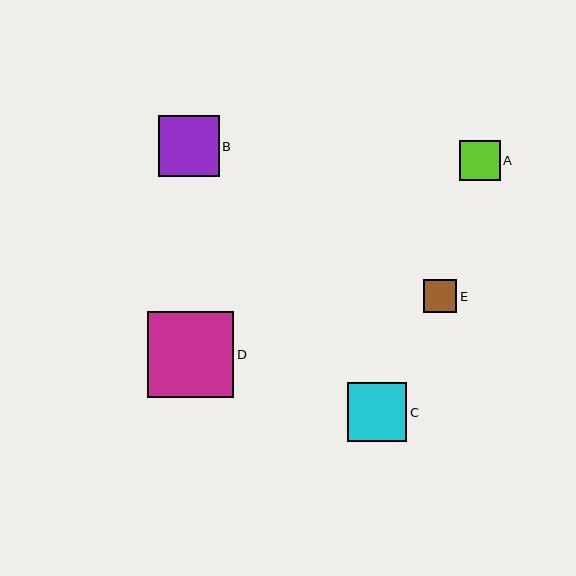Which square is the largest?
Square D is the largest with a size of approximately 86 pixels.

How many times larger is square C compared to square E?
Square C is approximately 1.8 times the size of square E.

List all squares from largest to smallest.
From largest to smallest: D, B, C, A, E.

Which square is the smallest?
Square E is the smallest with a size of approximately 33 pixels.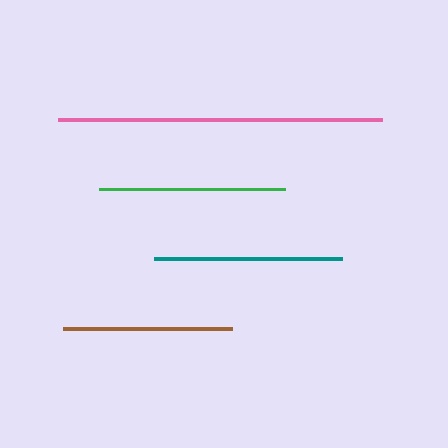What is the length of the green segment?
The green segment is approximately 186 pixels long.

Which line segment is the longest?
The pink line is the longest at approximately 324 pixels.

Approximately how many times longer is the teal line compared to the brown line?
The teal line is approximately 1.1 times the length of the brown line.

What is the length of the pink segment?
The pink segment is approximately 324 pixels long.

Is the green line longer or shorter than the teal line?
The teal line is longer than the green line.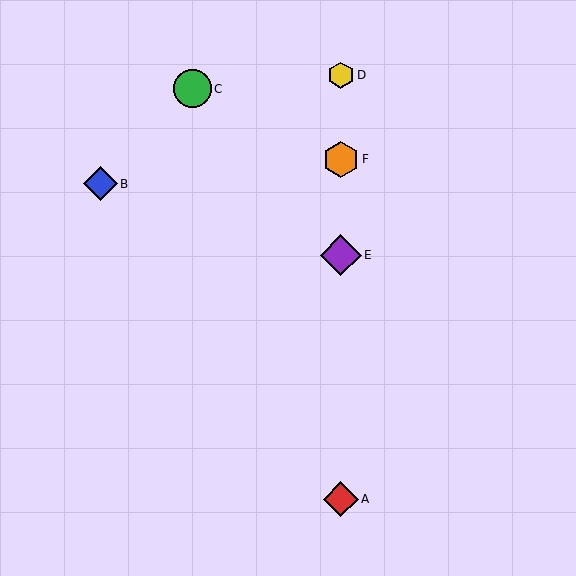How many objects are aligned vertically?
4 objects (A, D, E, F) are aligned vertically.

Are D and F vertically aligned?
Yes, both are at x≈341.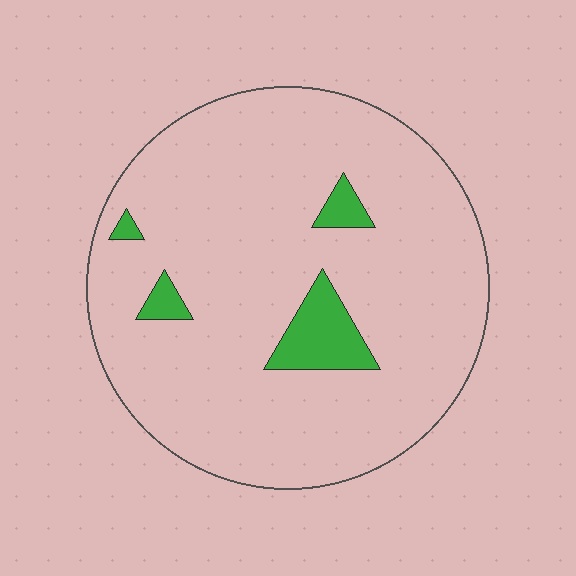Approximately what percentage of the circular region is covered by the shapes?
Approximately 10%.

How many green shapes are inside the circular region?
4.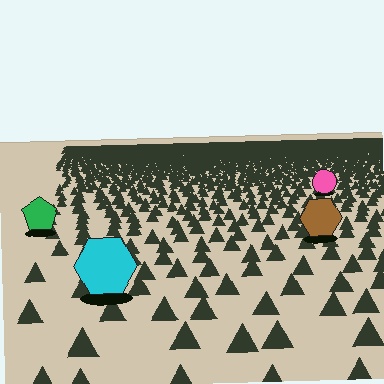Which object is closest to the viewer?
The cyan hexagon is closest. The texture marks near it are larger and more spread out.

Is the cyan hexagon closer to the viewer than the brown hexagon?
Yes. The cyan hexagon is closer — you can tell from the texture gradient: the ground texture is coarser near it.